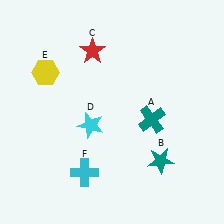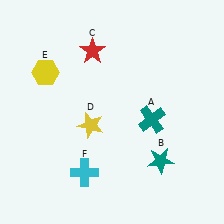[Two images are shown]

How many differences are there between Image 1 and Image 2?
There is 1 difference between the two images.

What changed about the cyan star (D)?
In Image 1, D is cyan. In Image 2, it changed to yellow.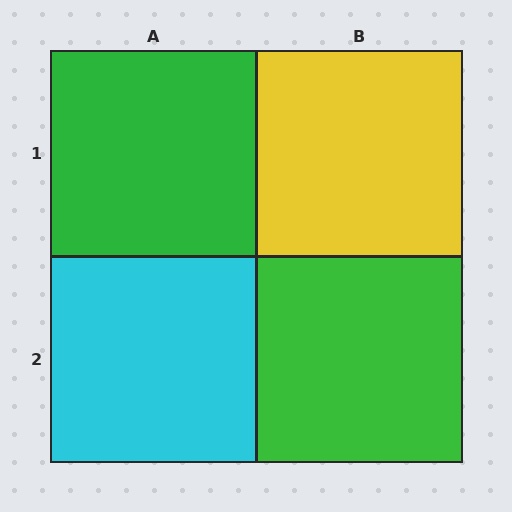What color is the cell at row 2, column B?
Green.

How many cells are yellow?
1 cell is yellow.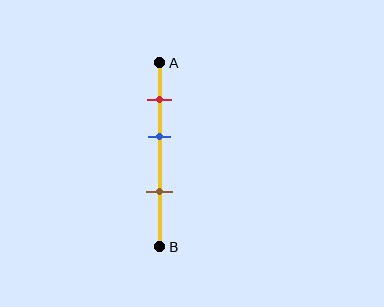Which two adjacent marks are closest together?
The red and blue marks are the closest adjacent pair.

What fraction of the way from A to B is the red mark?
The red mark is approximately 20% (0.2) of the way from A to B.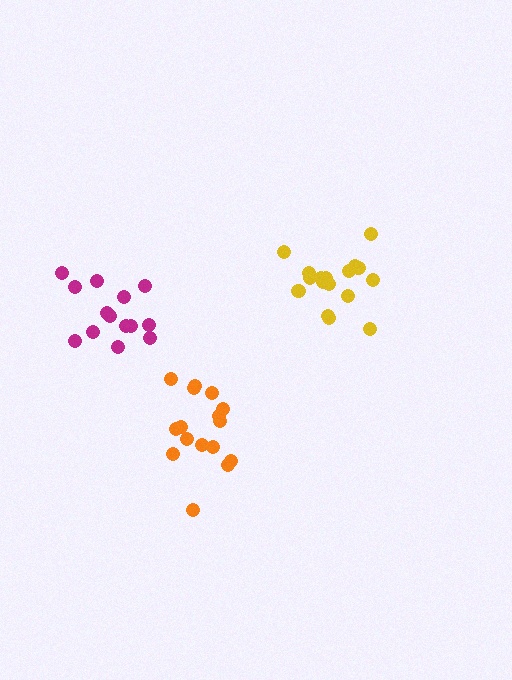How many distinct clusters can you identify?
There are 3 distinct clusters.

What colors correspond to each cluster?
The clusters are colored: orange, yellow, magenta.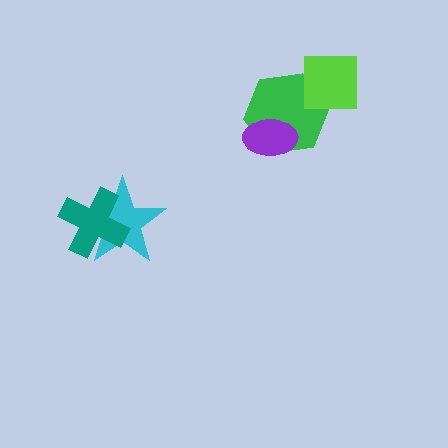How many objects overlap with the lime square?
1 object overlaps with the lime square.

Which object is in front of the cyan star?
The teal cross is in front of the cyan star.